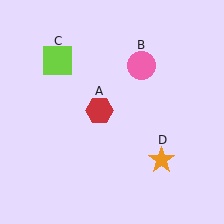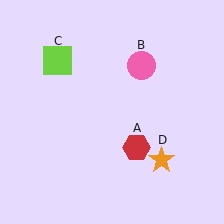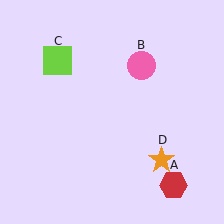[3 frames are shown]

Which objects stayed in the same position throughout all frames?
Pink circle (object B) and lime square (object C) and orange star (object D) remained stationary.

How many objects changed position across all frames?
1 object changed position: red hexagon (object A).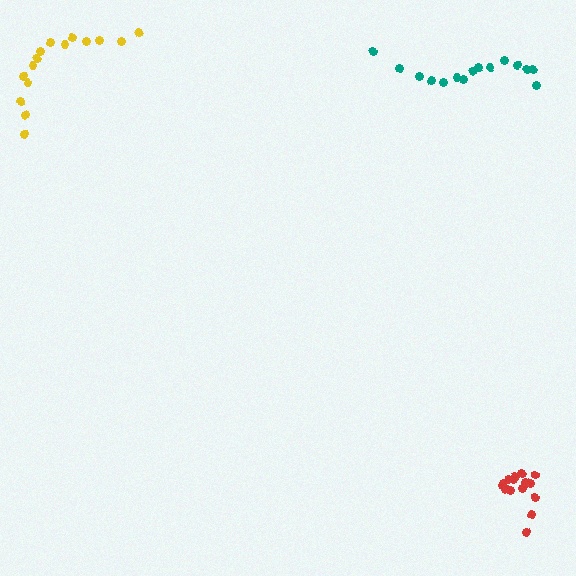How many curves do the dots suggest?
There are 3 distinct paths.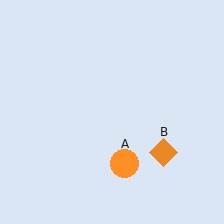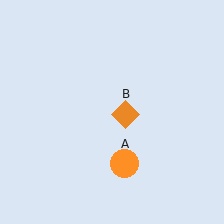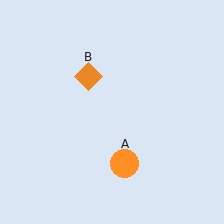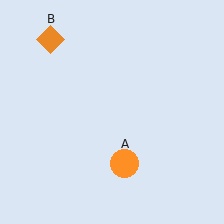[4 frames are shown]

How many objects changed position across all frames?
1 object changed position: orange diamond (object B).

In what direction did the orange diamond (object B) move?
The orange diamond (object B) moved up and to the left.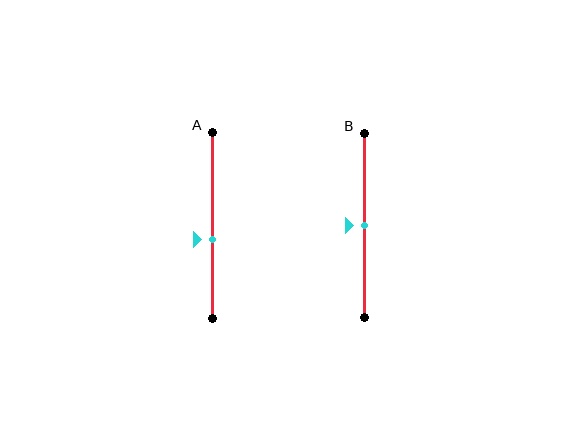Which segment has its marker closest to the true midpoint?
Segment B has its marker closest to the true midpoint.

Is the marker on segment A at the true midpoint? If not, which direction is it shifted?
No, the marker on segment A is shifted downward by about 8% of the segment length.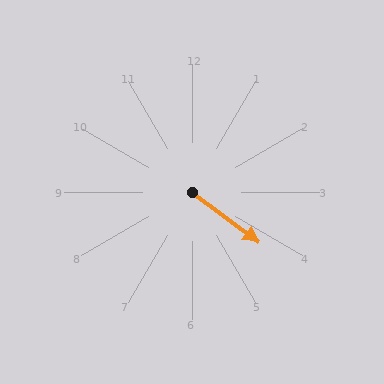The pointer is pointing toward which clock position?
Roughly 4 o'clock.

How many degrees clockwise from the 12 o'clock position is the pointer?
Approximately 127 degrees.